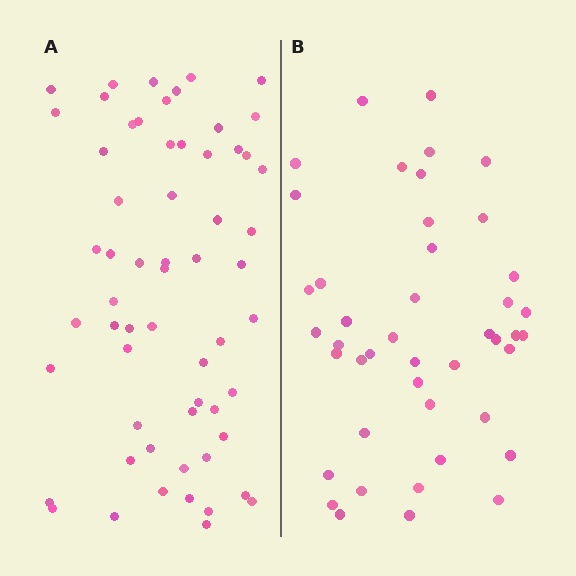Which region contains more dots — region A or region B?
Region A (the left region) has more dots.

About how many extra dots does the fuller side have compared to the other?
Region A has approximately 15 more dots than region B.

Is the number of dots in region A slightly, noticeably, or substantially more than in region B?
Region A has noticeably more, but not dramatically so. The ratio is roughly 1.4 to 1.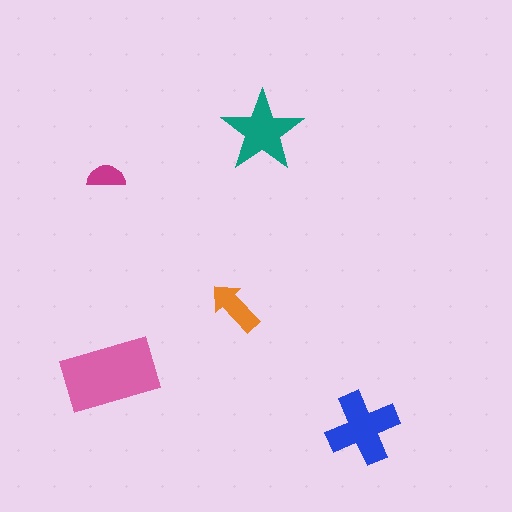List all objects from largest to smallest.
The pink rectangle, the blue cross, the teal star, the orange arrow, the magenta semicircle.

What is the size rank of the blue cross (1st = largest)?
2nd.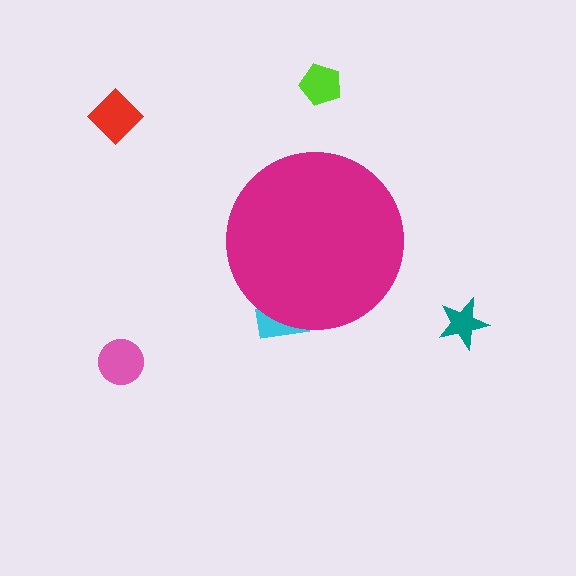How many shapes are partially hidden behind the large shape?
1 shape is partially hidden.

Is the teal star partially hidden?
No, the teal star is fully visible.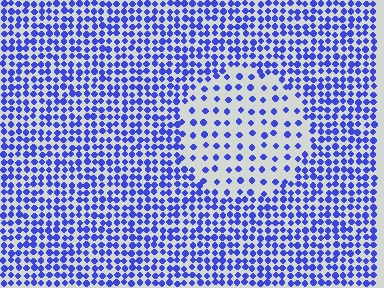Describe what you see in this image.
The image contains small blue elements arranged at two different densities. A circle-shaped region is visible where the elements are less densely packed than the surrounding area.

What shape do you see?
I see a circle.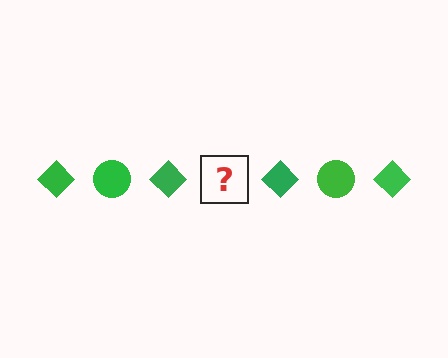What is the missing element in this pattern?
The missing element is a green circle.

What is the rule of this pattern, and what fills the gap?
The rule is that the pattern cycles through diamond, circle shapes in green. The gap should be filled with a green circle.